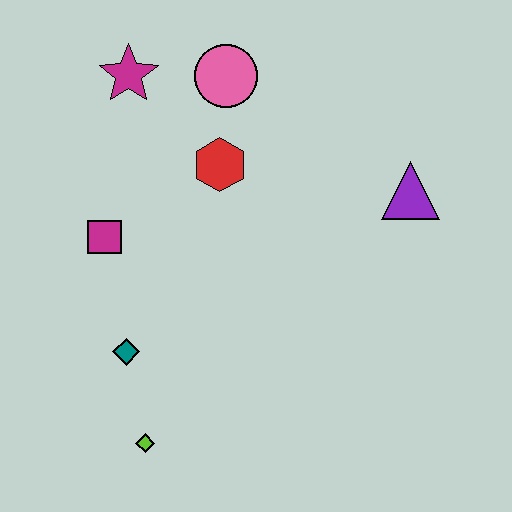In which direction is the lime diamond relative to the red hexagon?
The lime diamond is below the red hexagon.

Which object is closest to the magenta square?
The teal diamond is closest to the magenta square.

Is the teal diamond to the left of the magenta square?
No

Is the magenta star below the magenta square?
No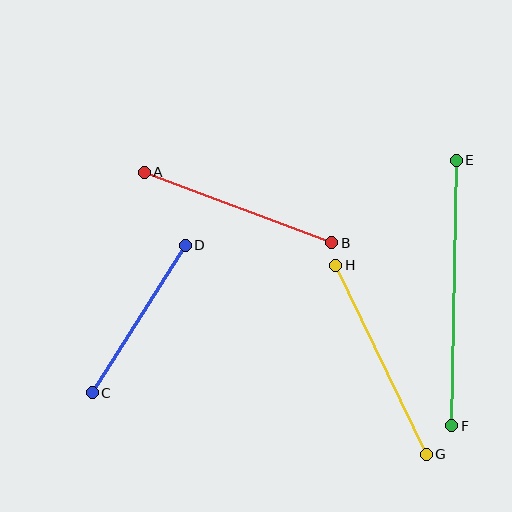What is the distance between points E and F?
The distance is approximately 265 pixels.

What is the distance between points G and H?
The distance is approximately 210 pixels.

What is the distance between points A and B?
The distance is approximately 200 pixels.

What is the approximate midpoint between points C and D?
The midpoint is at approximately (139, 319) pixels.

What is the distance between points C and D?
The distance is approximately 174 pixels.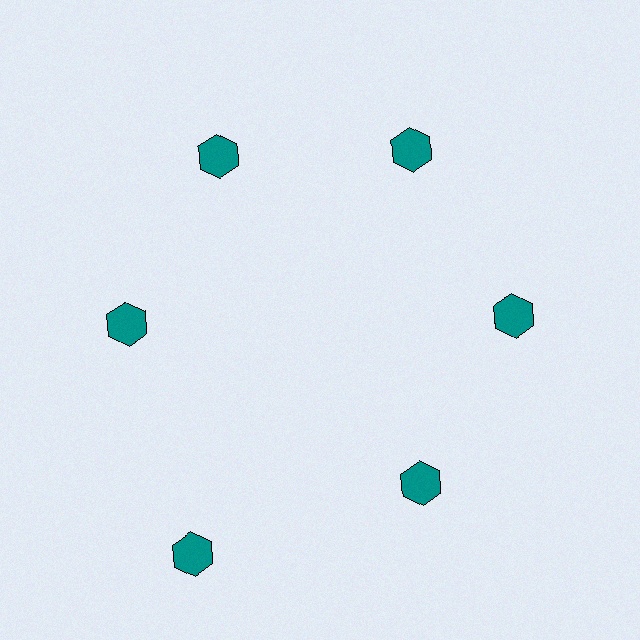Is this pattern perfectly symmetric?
No. The 6 teal hexagons are arranged in a ring, but one element near the 7 o'clock position is pushed outward from the center, breaking the 6-fold rotational symmetry.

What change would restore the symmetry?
The symmetry would be restored by moving it inward, back onto the ring so that all 6 hexagons sit at equal angles and equal distance from the center.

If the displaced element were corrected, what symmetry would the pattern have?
It would have 6-fold rotational symmetry — the pattern would map onto itself every 60 degrees.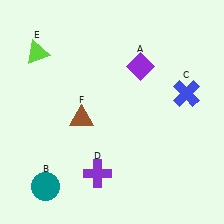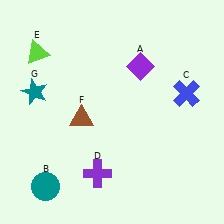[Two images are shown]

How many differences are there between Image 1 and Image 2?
There is 1 difference between the two images.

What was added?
A teal star (G) was added in Image 2.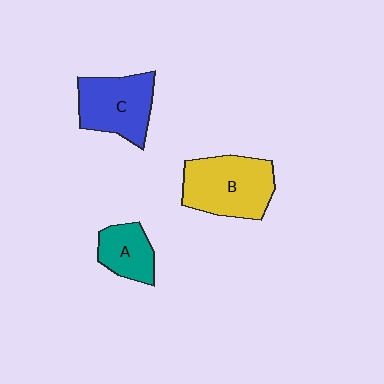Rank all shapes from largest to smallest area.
From largest to smallest: B (yellow), C (blue), A (teal).